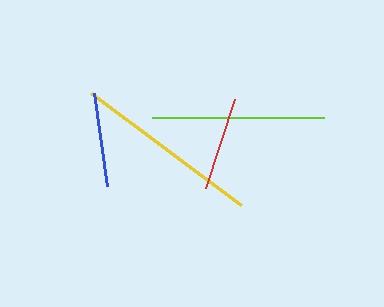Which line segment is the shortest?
The red line is the shortest at approximately 93 pixels.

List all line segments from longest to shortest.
From longest to shortest: yellow, lime, blue, red.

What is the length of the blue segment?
The blue segment is approximately 93 pixels long.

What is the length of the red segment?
The red segment is approximately 93 pixels long.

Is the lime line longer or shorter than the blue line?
The lime line is longer than the blue line.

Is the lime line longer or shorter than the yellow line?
The yellow line is longer than the lime line.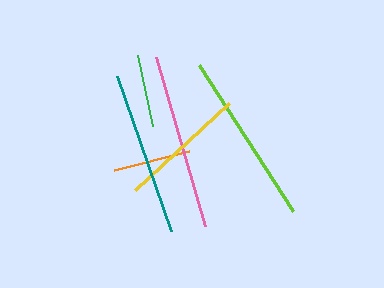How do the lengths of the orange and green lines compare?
The orange and green lines are approximately the same length.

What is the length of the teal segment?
The teal segment is approximately 164 pixels long.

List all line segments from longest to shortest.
From longest to shortest: pink, lime, teal, yellow, orange, green.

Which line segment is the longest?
The pink line is the longest at approximately 176 pixels.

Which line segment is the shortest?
The green line is the shortest at approximately 73 pixels.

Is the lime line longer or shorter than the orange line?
The lime line is longer than the orange line.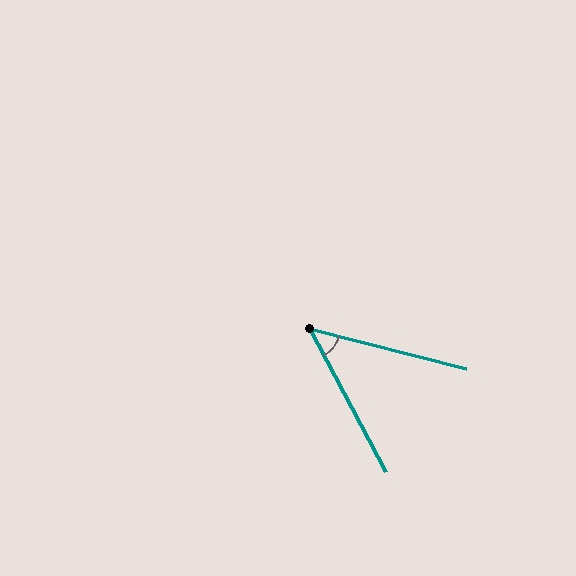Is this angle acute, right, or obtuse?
It is acute.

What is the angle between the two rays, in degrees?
Approximately 48 degrees.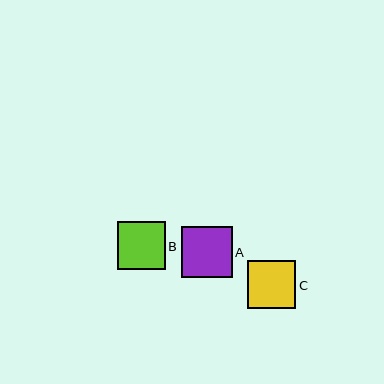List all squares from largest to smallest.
From largest to smallest: A, C, B.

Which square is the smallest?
Square B is the smallest with a size of approximately 48 pixels.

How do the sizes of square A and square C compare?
Square A and square C are approximately the same size.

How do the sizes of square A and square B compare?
Square A and square B are approximately the same size.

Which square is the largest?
Square A is the largest with a size of approximately 51 pixels.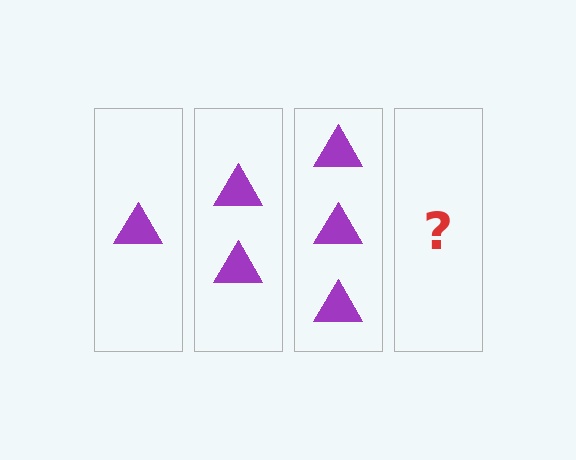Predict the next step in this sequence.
The next step is 4 triangles.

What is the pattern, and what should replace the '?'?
The pattern is that each step adds one more triangle. The '?' should be 4 triangles.